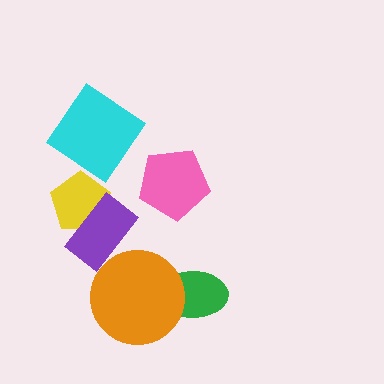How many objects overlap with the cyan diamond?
0 objects overlap with the cyan diamond.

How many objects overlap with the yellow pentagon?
1 object overlaps with the yellow pentagon.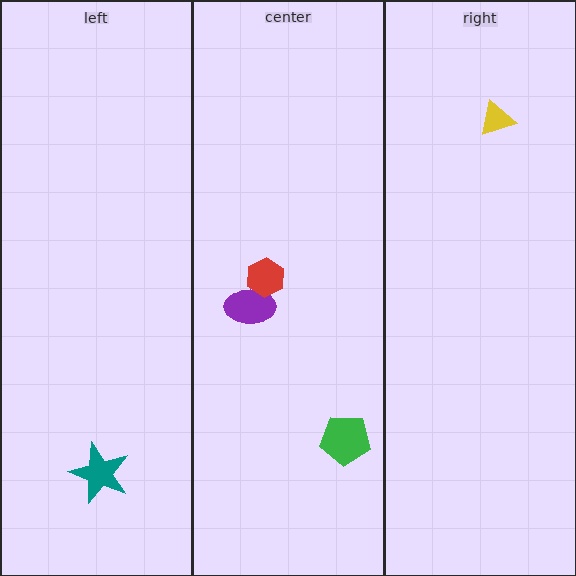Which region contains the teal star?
The left region.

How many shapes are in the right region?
1.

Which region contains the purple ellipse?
The center region.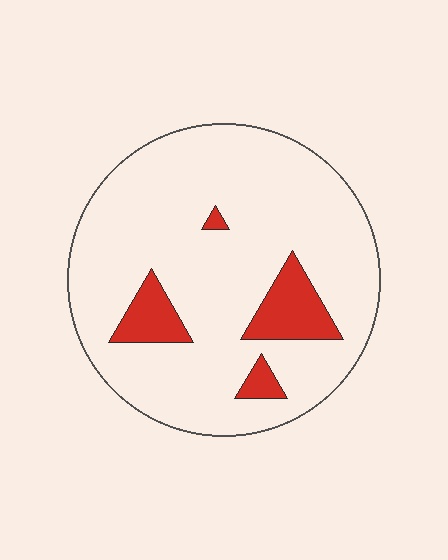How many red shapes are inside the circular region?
4.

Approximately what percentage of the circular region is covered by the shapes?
Approximately 10%.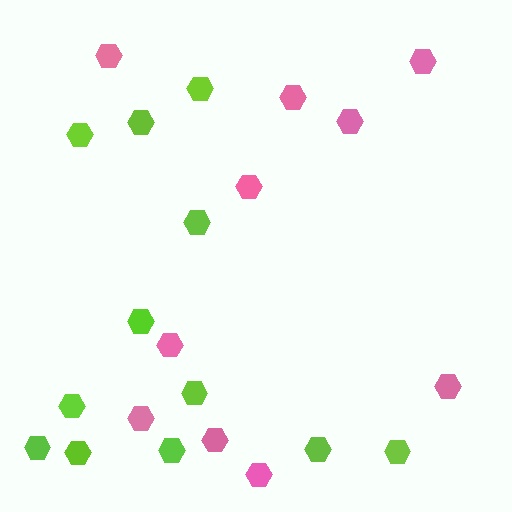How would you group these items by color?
There are 2 groups: one group of pink hexagons (10) and one group of lime hexagons (12).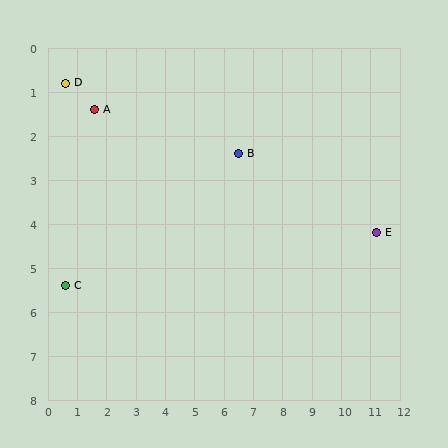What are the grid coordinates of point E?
Point E is at approximately (11.2, 4.2).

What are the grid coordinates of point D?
Point D is at approximately (0.6, 0.8).